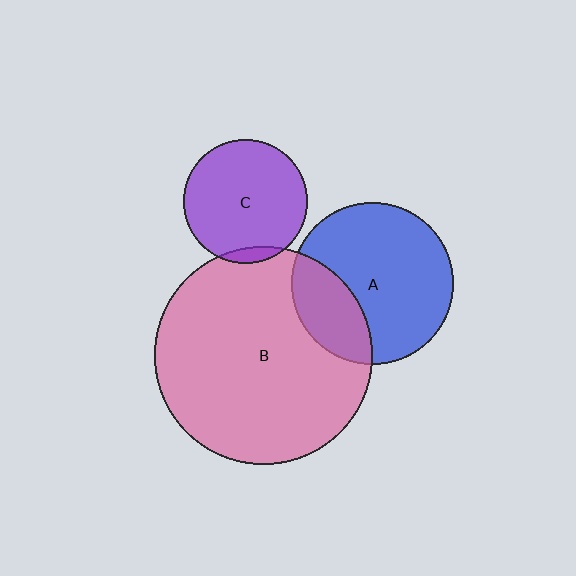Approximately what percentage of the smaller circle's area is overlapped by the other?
Approximately 25%.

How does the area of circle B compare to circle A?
Approximately 1.8 times.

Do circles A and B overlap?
Yes.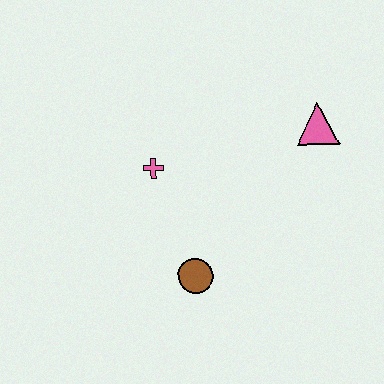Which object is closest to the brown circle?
The pink cross is closest to the brown circle.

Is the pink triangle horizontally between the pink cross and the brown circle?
No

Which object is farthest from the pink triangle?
The brown circle is farthest from the pink triangle.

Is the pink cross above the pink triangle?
No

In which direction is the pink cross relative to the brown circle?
The pink cross is above the brown circle.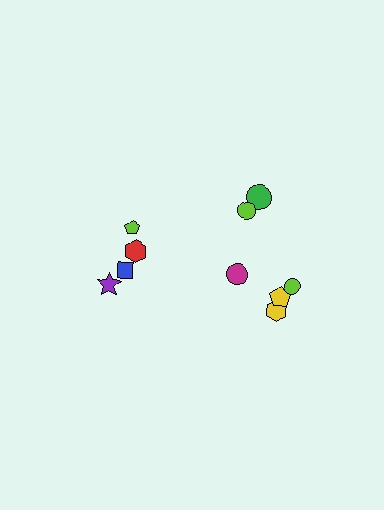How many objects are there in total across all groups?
There are 10 objects.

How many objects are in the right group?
There are 6 objects.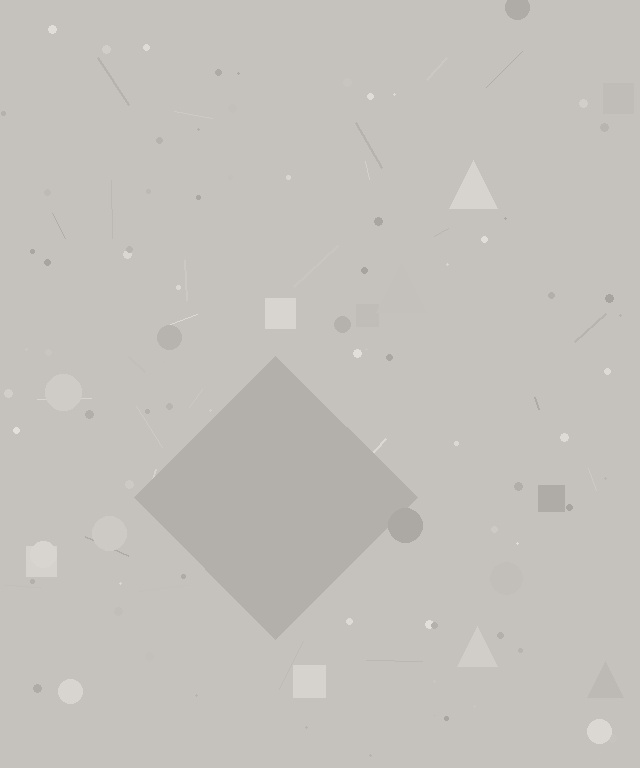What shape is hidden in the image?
A diamond is hidden in the image.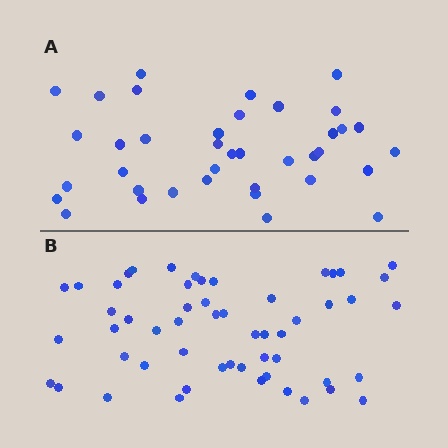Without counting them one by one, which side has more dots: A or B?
Region B (the bottom region) has more dots.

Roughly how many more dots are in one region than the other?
Region B has approximately 15 more dots than region A.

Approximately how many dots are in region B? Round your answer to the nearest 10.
About 50 dots. (The exact count is 54, which rounds to 50.)